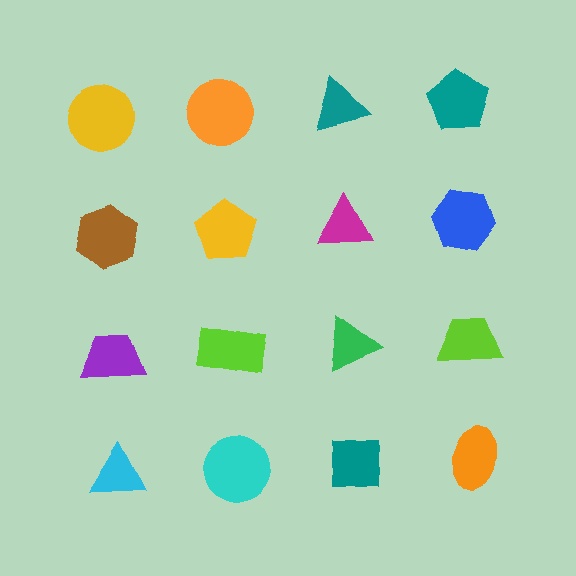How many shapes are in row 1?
4 shapes.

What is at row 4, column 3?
A teal square.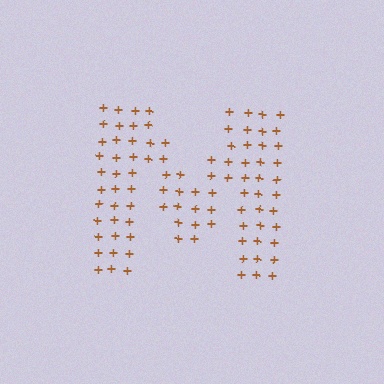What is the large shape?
The large shape is the letter M.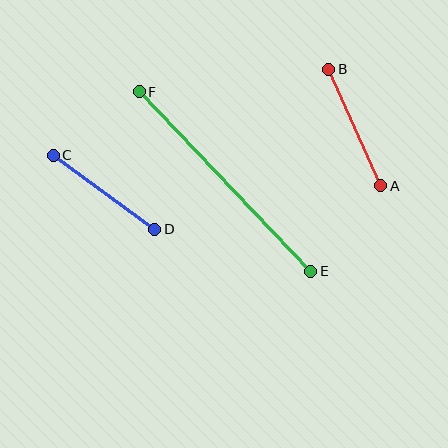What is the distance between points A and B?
The distance is approximately 128 pixels.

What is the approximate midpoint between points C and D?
The midpoint is at approximately (104, 192) pixels.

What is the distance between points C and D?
The distance is approximately 126 pixels.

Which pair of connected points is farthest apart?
Points E and F are farthest apart.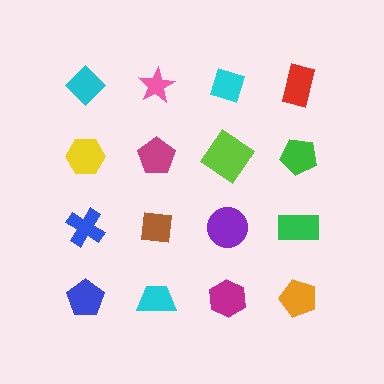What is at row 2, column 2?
A magenta pentagon.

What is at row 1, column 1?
A cyan diamond.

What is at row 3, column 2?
A brown square.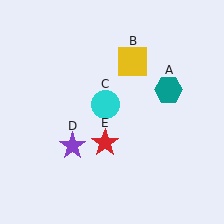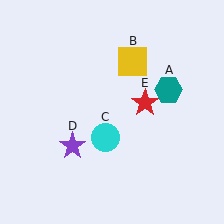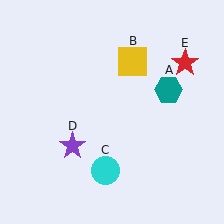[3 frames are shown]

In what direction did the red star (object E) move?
The red star (object E) moved up and to the right.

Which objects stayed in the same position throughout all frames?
Teal hexagon (object A) and yellow square (object B) and purple star (object D) remained stationary.